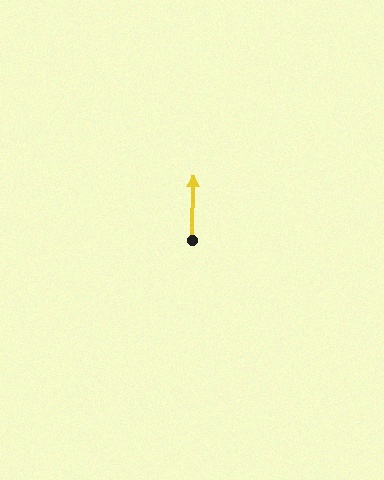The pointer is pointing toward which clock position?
Roughly 12 o'clock.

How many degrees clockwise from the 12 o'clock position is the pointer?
Approximately 1 degrees.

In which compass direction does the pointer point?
North.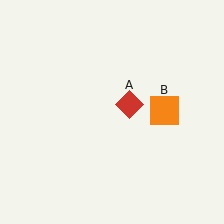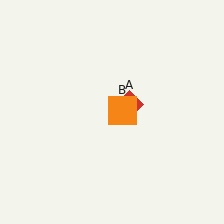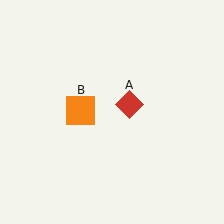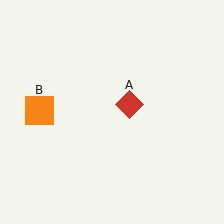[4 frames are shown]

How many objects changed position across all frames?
1 object changed position: orange square (object B).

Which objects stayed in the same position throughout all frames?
Red diamond (object A) remained stationary.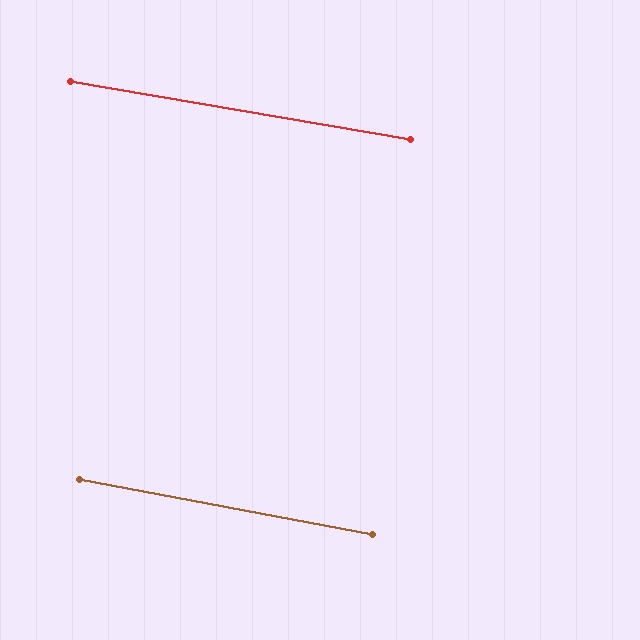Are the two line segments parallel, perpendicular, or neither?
Parallel — their directions differ by only 1.0°.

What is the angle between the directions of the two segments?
Approximately 1 degree.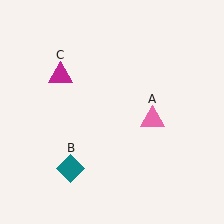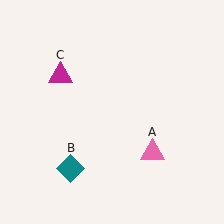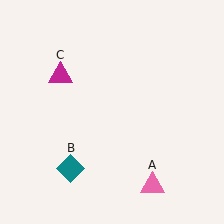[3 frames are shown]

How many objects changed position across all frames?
1 object changed position: pink triangle (object A).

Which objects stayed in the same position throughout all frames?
Teal diamond (object B) and magenta triangle (object C) remained stationary.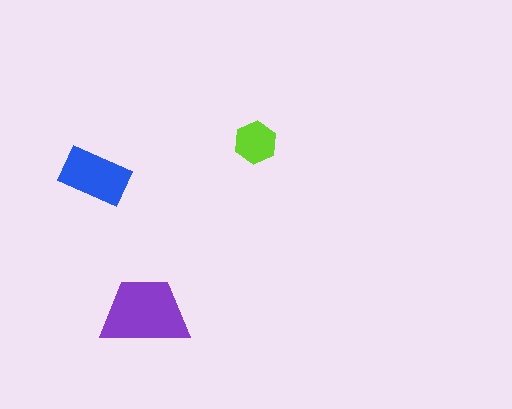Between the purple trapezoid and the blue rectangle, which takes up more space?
The purple trapezoid.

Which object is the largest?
The purple trapezoid.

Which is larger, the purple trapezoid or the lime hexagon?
The purple trapezoid.